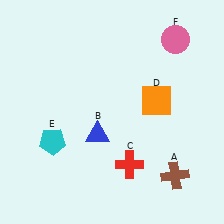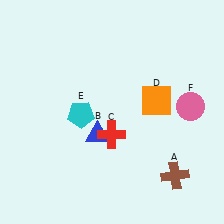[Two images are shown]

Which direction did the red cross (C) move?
The red cross (C) moved up.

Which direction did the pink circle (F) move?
The pink circle (F) moved down.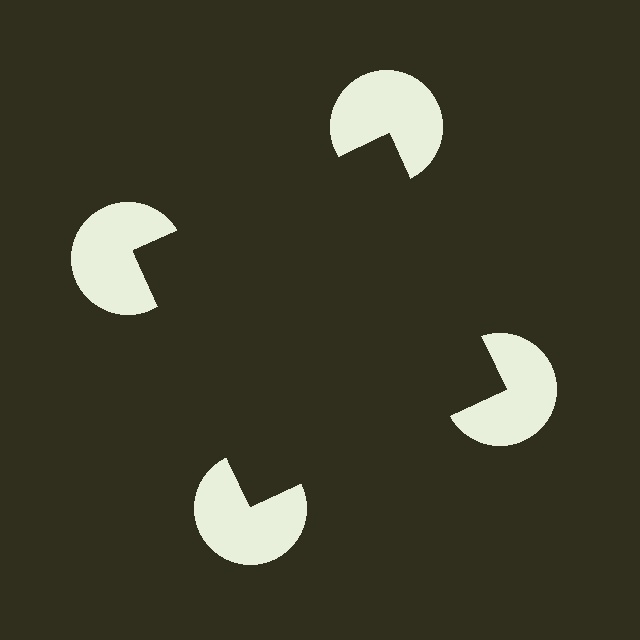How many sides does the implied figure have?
4 sides.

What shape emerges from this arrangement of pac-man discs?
An illusory square — its edges are inferred from the aligned wedge cuts in the pac-man discs, not physically drawn.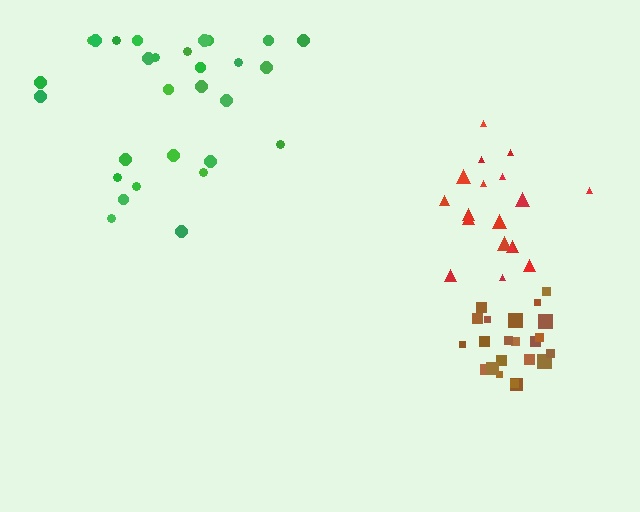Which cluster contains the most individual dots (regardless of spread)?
Green (29).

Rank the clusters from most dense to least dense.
brown, red, green.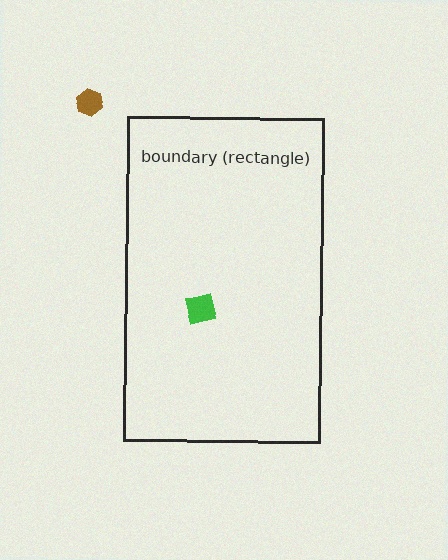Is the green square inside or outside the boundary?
Inside.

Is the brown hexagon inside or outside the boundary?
Outside.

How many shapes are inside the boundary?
1 inside, 1 outside.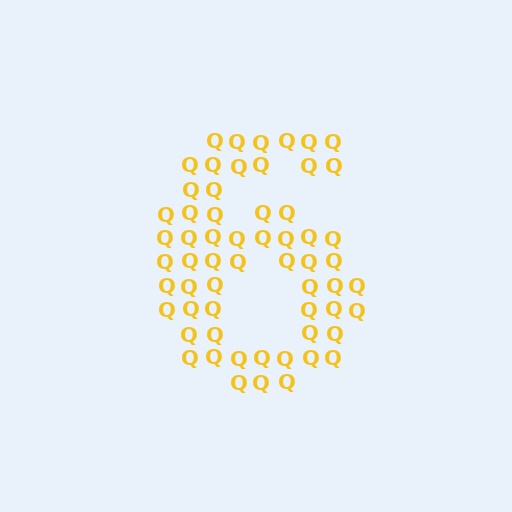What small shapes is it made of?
It is made of small letter Q's.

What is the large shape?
The large shape is the digit 6.